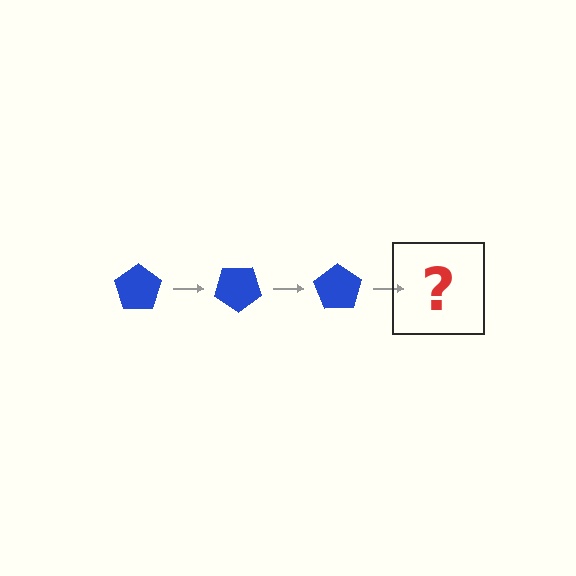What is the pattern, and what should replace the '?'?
The pattern is that the pentagon rotates 35 degrees each step. The '?' should be a blue pentagon rotated 105 degrees.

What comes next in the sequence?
The next element should be a blue pentagon rotated 105 degrees.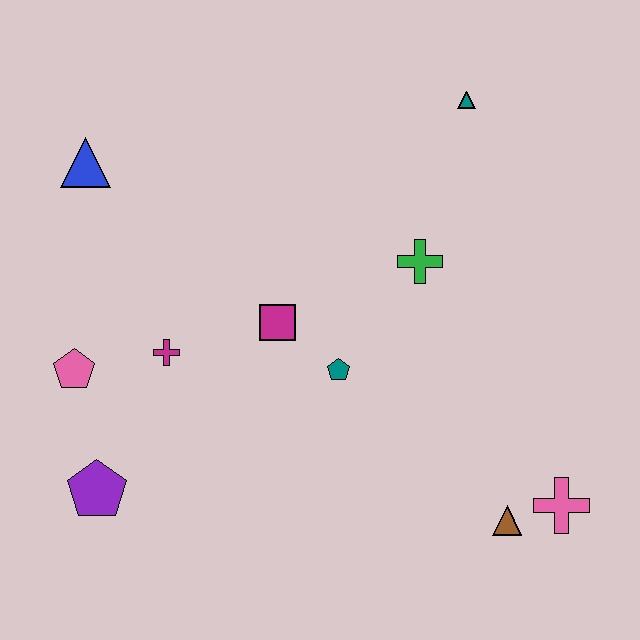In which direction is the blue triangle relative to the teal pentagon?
The blue triangle is to the left of the teal pentagon.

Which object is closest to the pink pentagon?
The magenta cross is closest to the pink pentagon.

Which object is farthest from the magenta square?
The pink cross is farthest from the magenta square.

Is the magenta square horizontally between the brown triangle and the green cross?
No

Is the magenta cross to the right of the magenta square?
No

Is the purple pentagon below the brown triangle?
No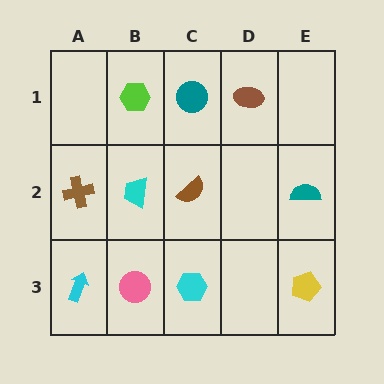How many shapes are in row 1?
3 shapes.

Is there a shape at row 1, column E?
No, that cell is empty.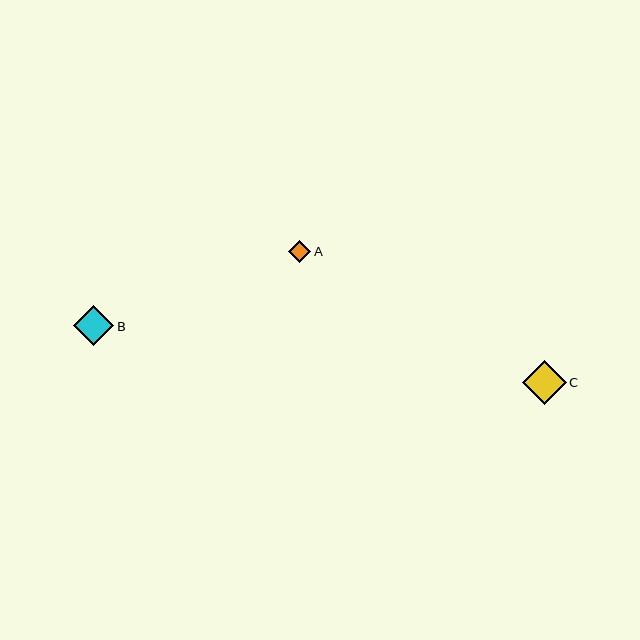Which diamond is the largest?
Diamond C is the largest with a size of approximately 44 pixels.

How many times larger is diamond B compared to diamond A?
Diamond B is approximately 1.8 times the size of diamond A.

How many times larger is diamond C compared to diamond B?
Diamond C is approximately 1.1 times the size of diamond B.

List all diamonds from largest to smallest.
From largest to smallest: C, B, A.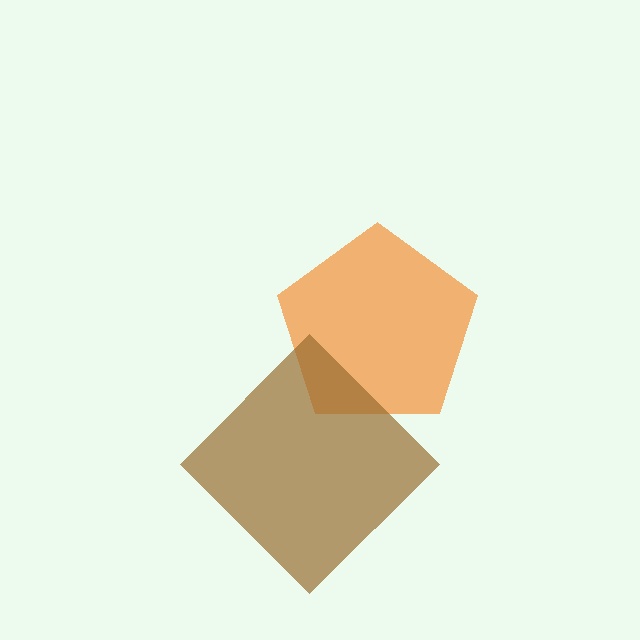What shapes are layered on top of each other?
The layered shapes are: an orange pentagon, a brown diamond.